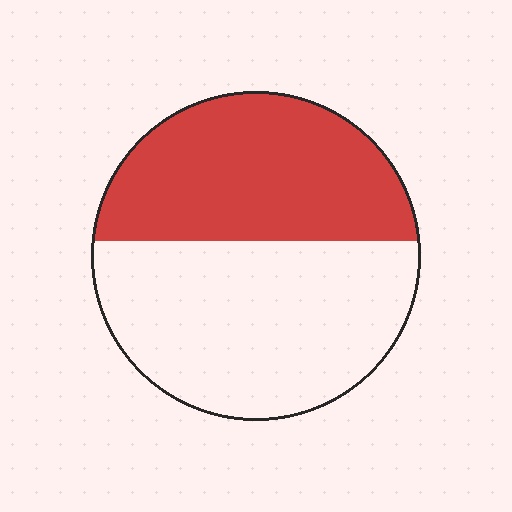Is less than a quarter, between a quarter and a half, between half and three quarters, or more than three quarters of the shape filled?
Between a quarter and a half.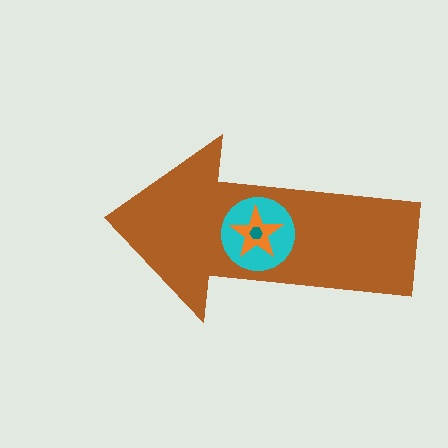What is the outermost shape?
The brown arrow.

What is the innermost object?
The teal hexagon.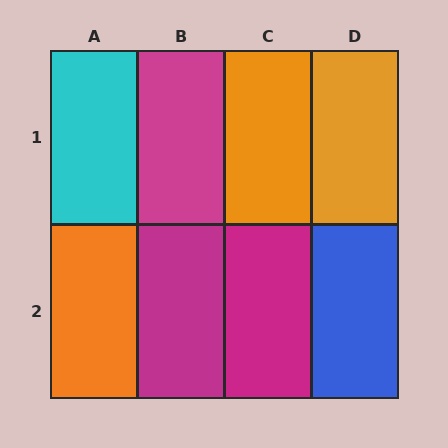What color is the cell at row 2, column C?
Magenta.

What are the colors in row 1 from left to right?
Cyan, magenta, orange, orange.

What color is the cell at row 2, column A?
Orange.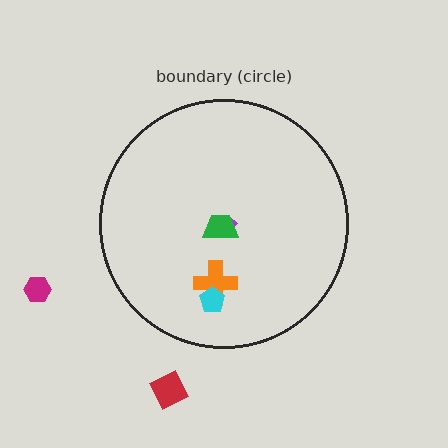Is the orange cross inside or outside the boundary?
Inside.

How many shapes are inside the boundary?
4 inside, 2 outside.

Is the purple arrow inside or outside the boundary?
Inside.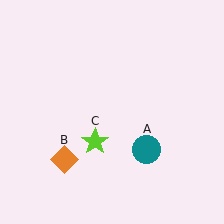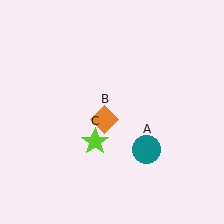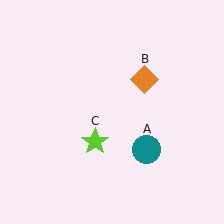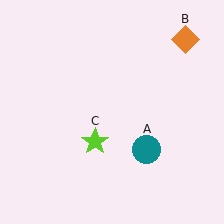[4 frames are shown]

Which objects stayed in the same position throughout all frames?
Teal circle (object A) and lime star (object C) remained stationary.